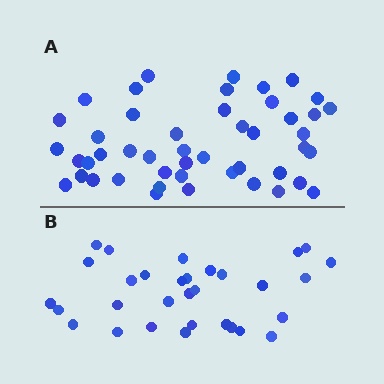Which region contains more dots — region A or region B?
Region A (the top region) has more dots.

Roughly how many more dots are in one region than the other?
Region A has approximately 15 more dots than region B.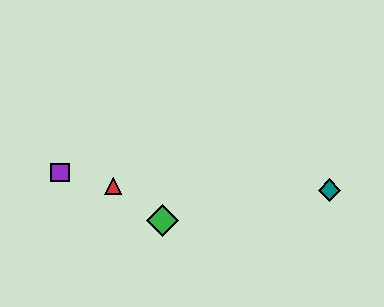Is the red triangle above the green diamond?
Yes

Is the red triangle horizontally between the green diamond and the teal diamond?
No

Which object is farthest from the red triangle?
The teal diamond is farthest from the red triangle.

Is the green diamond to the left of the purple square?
No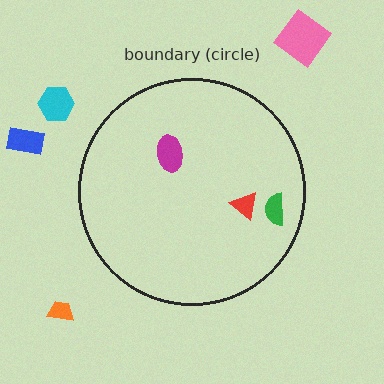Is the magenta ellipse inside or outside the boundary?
Inside.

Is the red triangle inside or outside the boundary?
Inside.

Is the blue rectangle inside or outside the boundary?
Outside.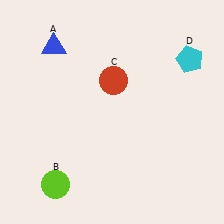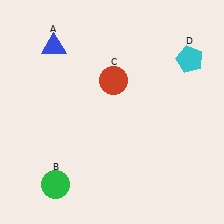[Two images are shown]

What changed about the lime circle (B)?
In Image 1, B is lime. In Image 2, it changed to green.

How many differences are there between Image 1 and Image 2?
There is 1 difference between the two images.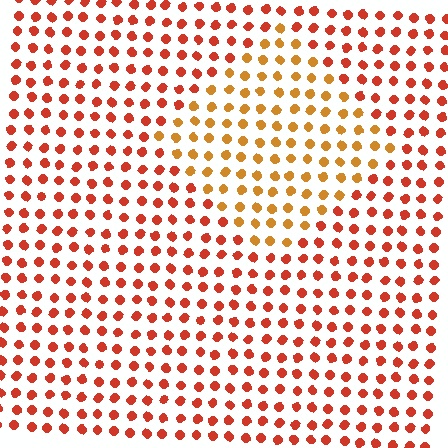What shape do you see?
I see a diamond.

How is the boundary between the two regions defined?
The boundary is defined purely by a slight shift in hue (about 29 degrees). Spacing, size, and orientation are identical on both sides.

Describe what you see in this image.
The image is filled with small red elements in a uniform arrangement. A diamond-shaped region is visible where the elements are tinted to a slightly different hue, forming a subtle color boundary.